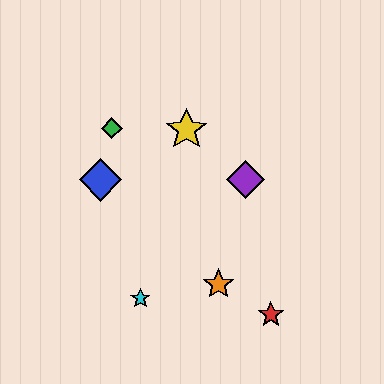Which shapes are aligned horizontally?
The blue diamond, the purple diamond are aligned horizontally.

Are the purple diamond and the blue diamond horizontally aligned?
Yes, both are at y≈180.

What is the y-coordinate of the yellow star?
The yellow star is at y≈130.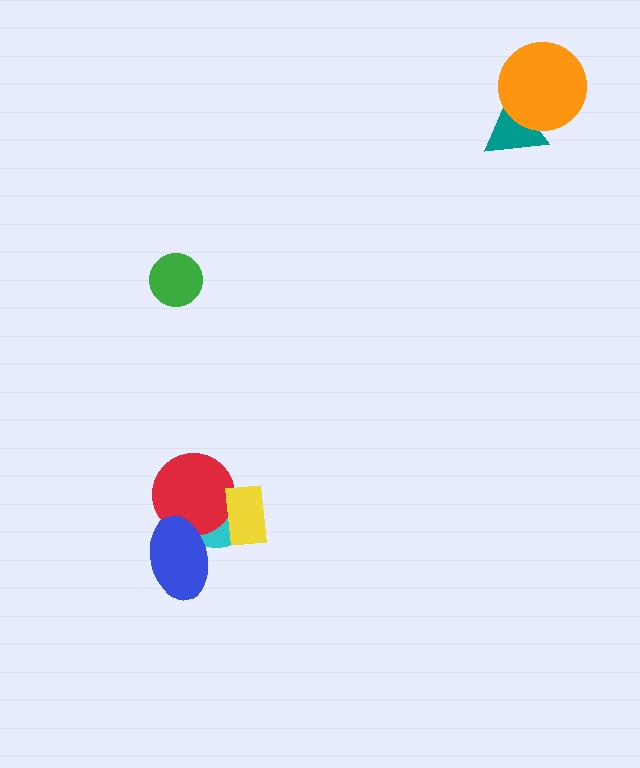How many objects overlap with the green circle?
0 objects overlap with the green circle.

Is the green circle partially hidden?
No, no other shape covers it.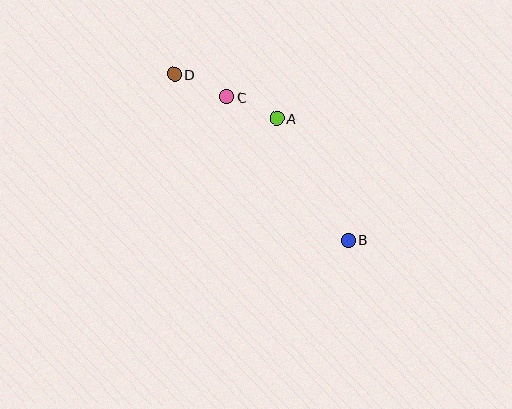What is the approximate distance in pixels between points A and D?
The distance between A and D is approximately 111 pixels.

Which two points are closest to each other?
Points A and C are closest to each other.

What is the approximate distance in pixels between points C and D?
The distance between C and D is approximately 57 pixels.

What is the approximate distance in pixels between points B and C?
The distance between B and C is approximately 188 pixels.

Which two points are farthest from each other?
Points B and D are farthest from each other.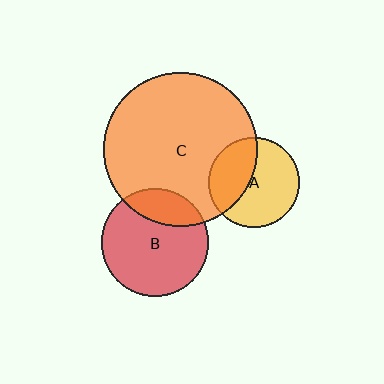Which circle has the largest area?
Circle C (orange).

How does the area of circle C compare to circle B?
Approximately 2.0 times.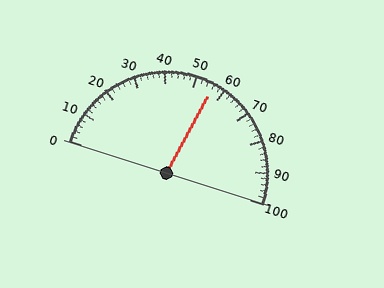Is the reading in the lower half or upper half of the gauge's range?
The reading is in the upper half of the range (0 to 100).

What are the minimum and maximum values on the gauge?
The gauge ranges from 0 to 100.